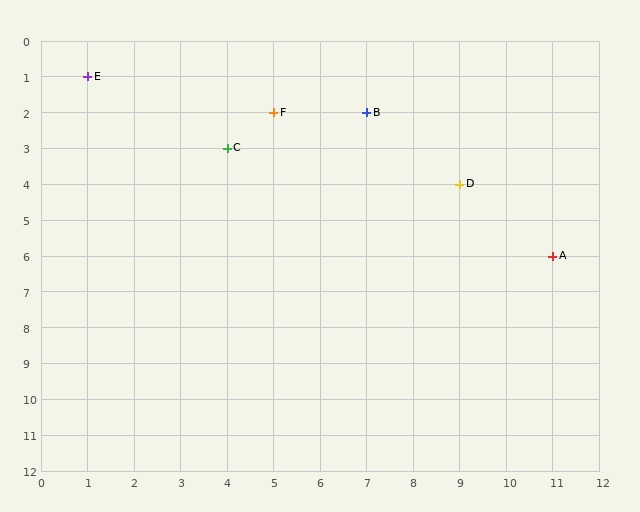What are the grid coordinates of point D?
Point D is at grid coordinates (9, 4).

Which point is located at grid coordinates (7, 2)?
Point B is at (7, 2).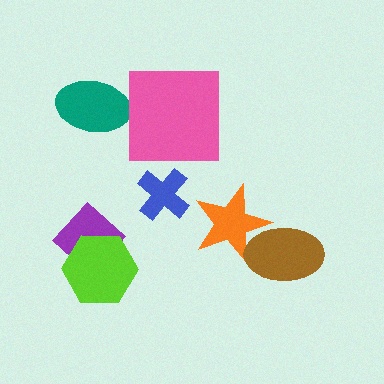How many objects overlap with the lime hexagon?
1 object overlaps with the lime hexagon.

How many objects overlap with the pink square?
0 objects overlap with the pink square.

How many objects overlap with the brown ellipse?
1 object overlaps with the brown ellipse.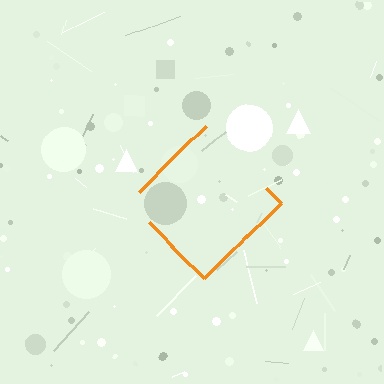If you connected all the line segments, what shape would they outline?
They would outline a diamond.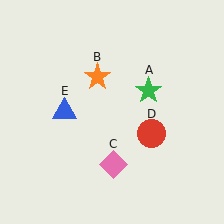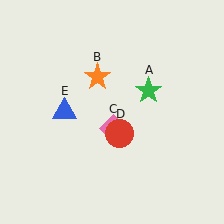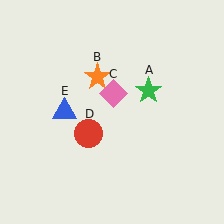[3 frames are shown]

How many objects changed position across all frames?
2 objects changed position: pink diamond (object C), red circle (object D).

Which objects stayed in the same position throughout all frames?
Green star (object A) and orange star (object B) and blue triangle (object E) remained stationary.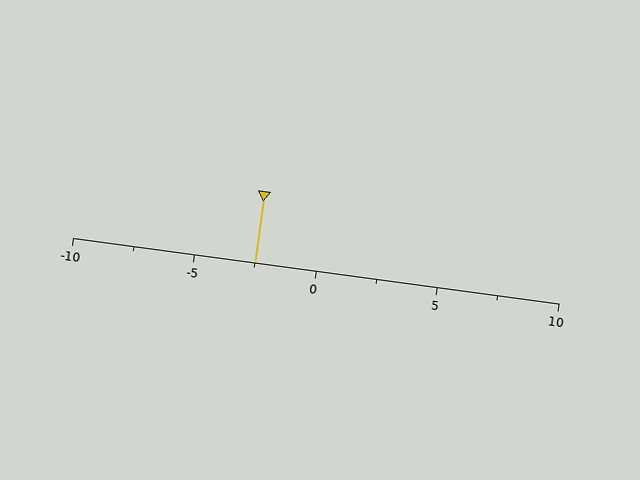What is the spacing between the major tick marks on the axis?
The major ticks are spaced 5 apart.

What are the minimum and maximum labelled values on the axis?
The axis runs from -10 to 10.